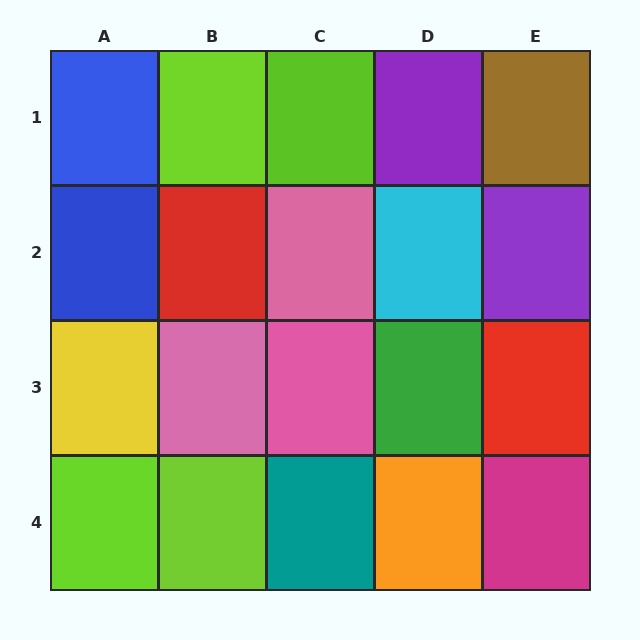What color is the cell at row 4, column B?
Lime.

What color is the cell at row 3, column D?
Green.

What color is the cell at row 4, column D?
Orange.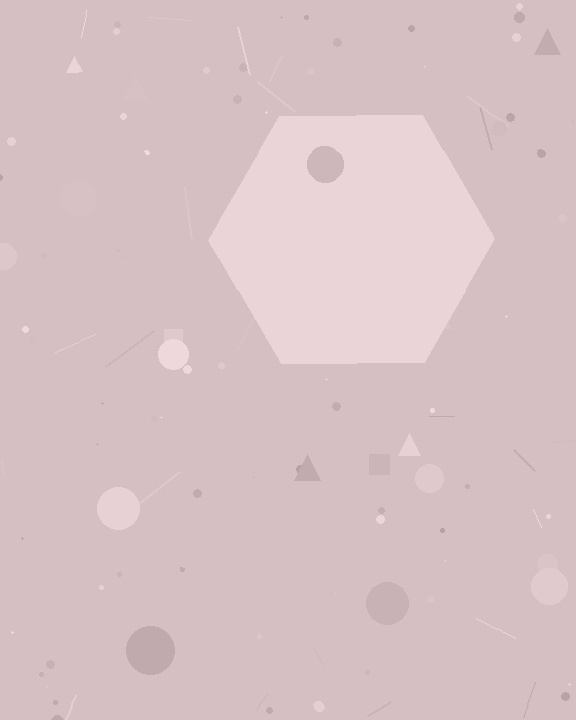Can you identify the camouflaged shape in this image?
The camouflaged shape is a hexagon.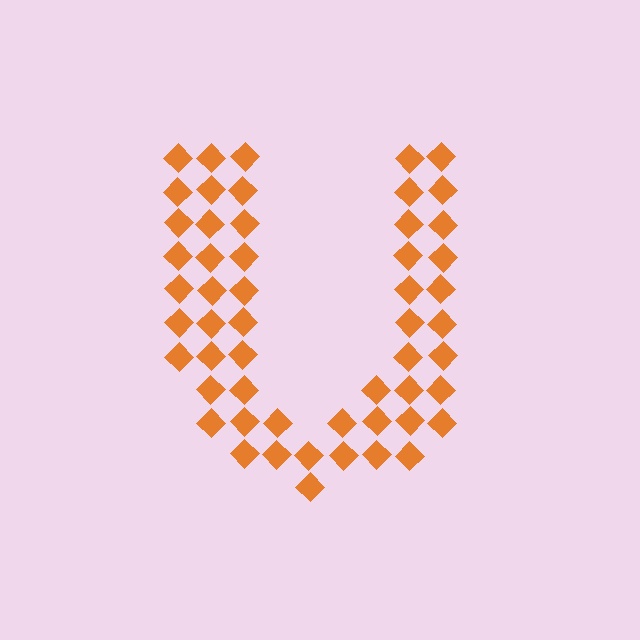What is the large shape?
The large shape is the letter U.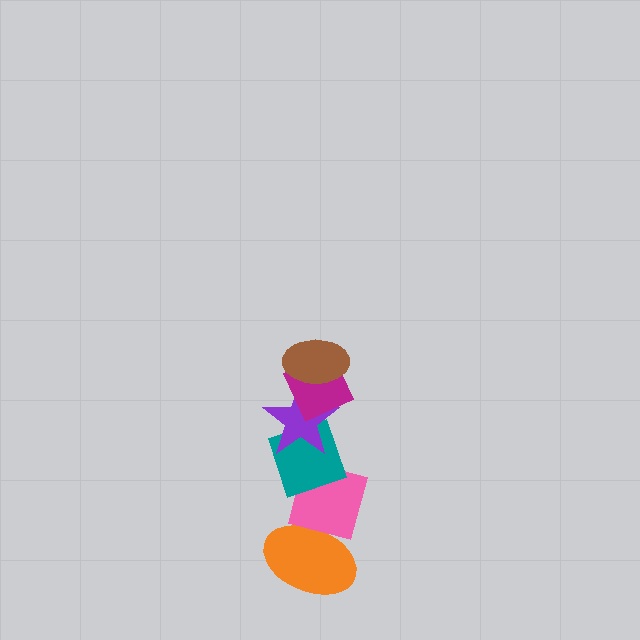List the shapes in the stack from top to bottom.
From top to bottom: the brown ellipse, the magenta diamond, the purple star, the teal diamond, the pink square, the orange ellipse.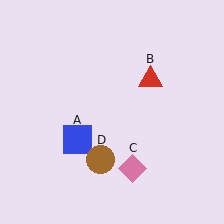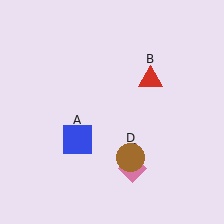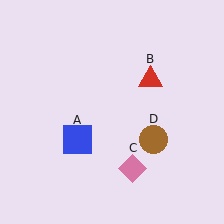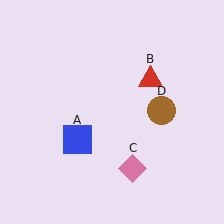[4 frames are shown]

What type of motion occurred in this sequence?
The brown circle (object D) rotated counterclockwise around the center of the scene.